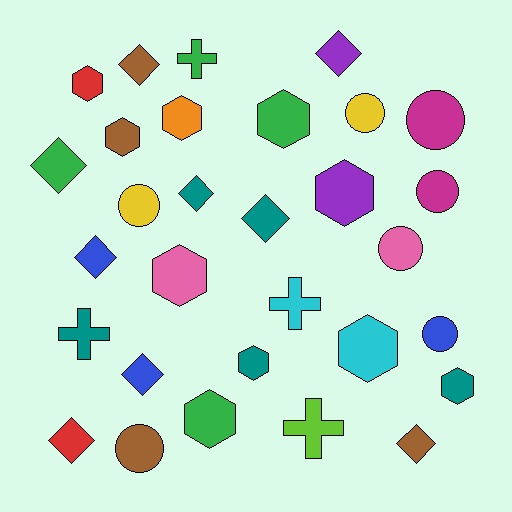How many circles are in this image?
There are 7 circles.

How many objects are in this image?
There are 30 objects.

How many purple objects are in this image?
There are 2 purple objects.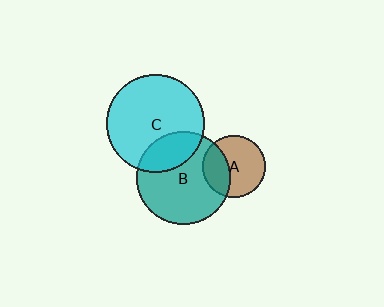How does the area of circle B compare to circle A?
Approximately 2.2 times.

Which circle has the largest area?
Circle C (cyan).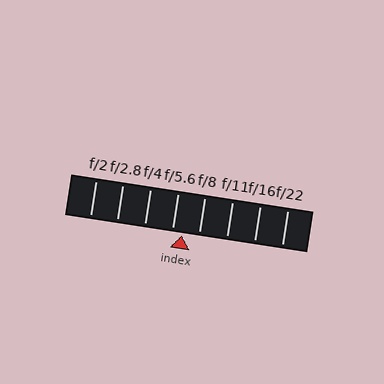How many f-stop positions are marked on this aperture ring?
There are 8 f-stop positions marked.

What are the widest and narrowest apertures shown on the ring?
The widest aperture shown is f/2 and the narrowest is f/22.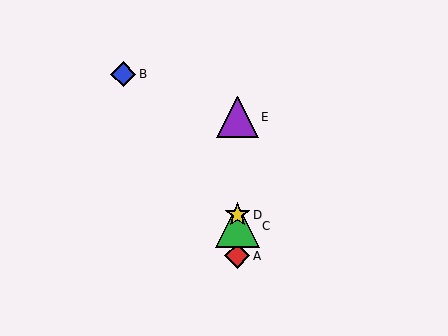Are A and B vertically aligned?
No, A is at x≈237 and B is at x≈123.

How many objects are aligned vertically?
4 objects (A, C, D, E) are aligned vertically.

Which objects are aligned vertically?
Objects A, C, D, E are aligned vertically.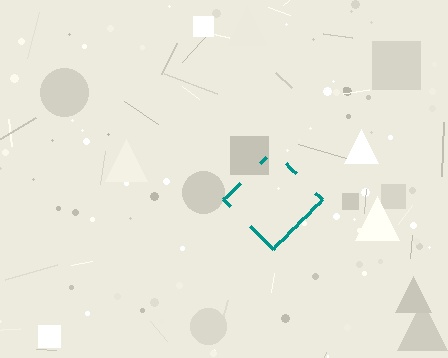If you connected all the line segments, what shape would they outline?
They would outline a diamond.